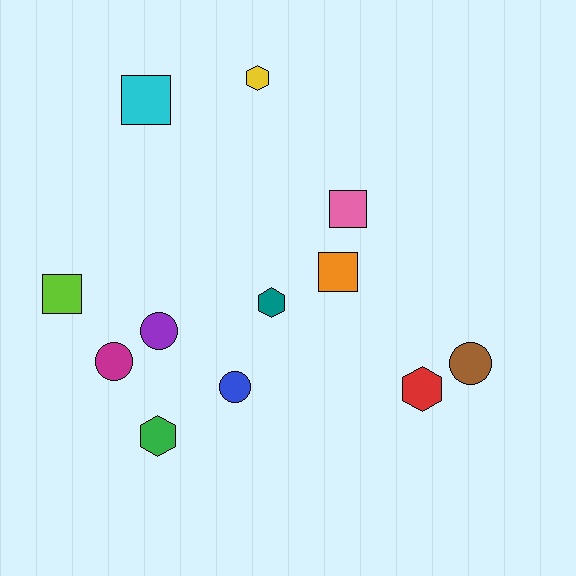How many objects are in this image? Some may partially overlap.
There are 12 objects.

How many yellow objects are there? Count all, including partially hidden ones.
There is 1 yellow object.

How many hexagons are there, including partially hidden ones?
There are 4 hexagons.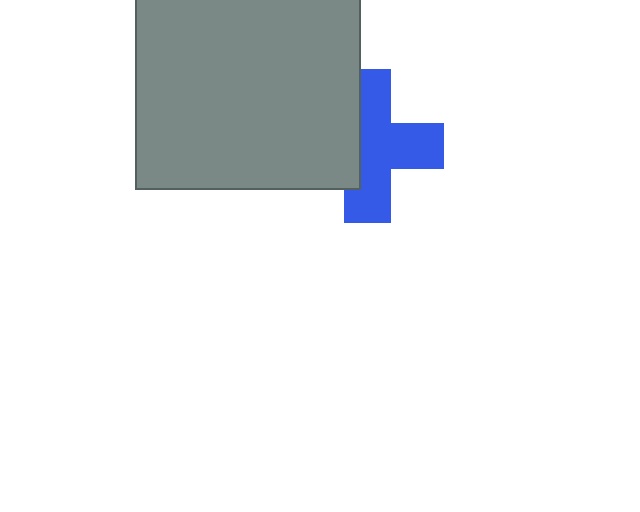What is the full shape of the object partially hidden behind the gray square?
The partially hidden object is a blue cross.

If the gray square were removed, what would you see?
You would see the complete blue cross.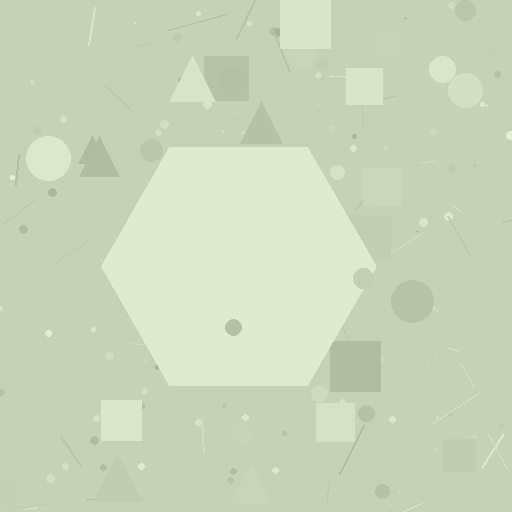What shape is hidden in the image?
A hexagon is hidden in the image.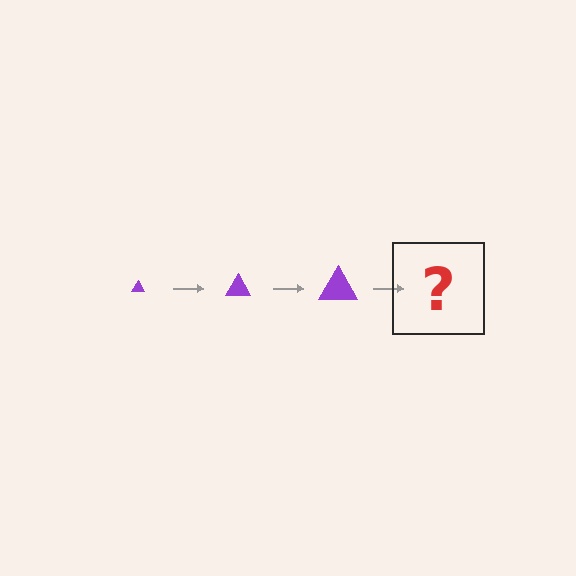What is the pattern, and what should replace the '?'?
The pattern is that the triangle gets progressively larger each step. The '?' should be a purple triangle, larger than the previous one.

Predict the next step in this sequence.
The next step is a purple triangle, larger than the previous one.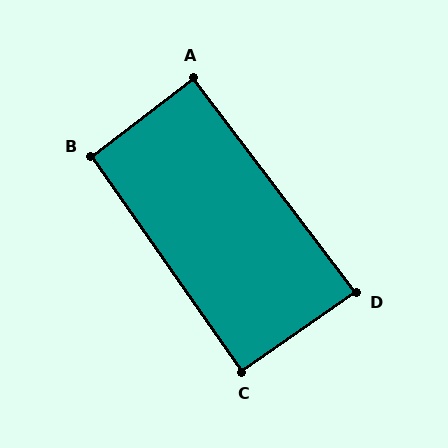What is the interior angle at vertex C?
Approximately 90 degrees (approximately right).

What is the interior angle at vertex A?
Approximately 90 degrees (approximately right).